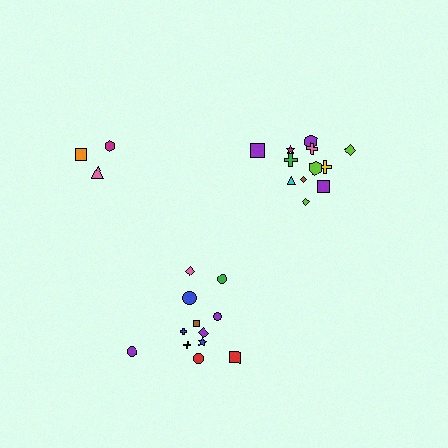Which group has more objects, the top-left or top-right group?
The top-right group.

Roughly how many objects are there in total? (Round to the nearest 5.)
Roughly 25 objects in total.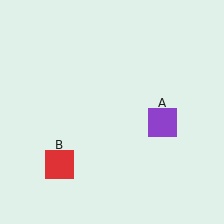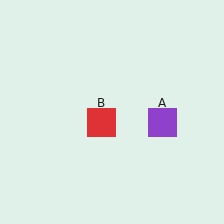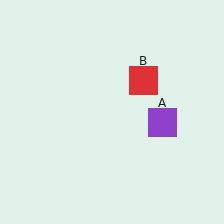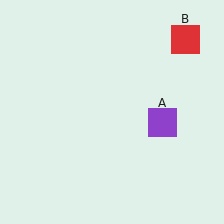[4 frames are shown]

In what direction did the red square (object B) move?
The red square (object B) moved up and to the right.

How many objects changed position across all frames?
1 object changed position: red square (object B).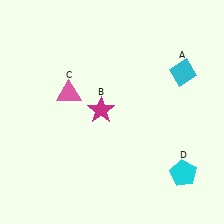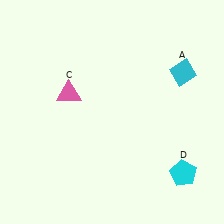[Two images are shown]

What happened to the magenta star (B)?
The magenta star (B) was removed in Image 2. It was in the top-left area of Image 1.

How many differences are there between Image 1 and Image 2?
There is 1 difference between the two images.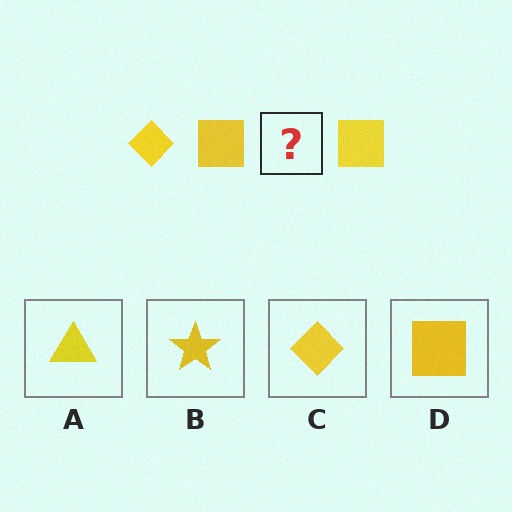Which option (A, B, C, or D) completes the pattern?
C.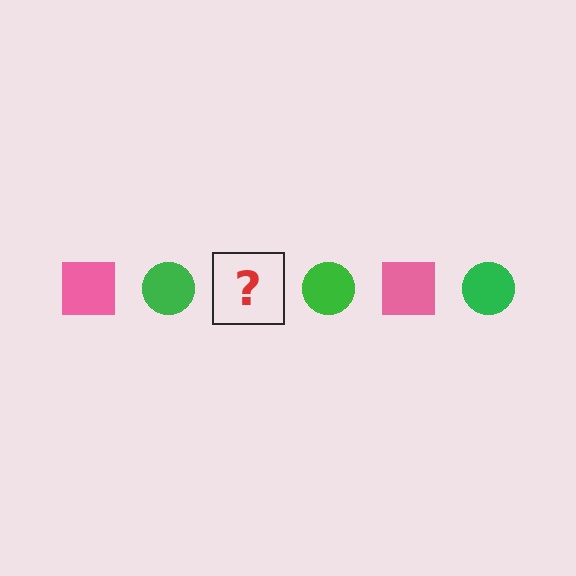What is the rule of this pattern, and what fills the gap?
The rule is that the pattern alternates between pink square and green circle. The gap should be filled with a pink square.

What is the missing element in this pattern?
The missing element is a pink square.